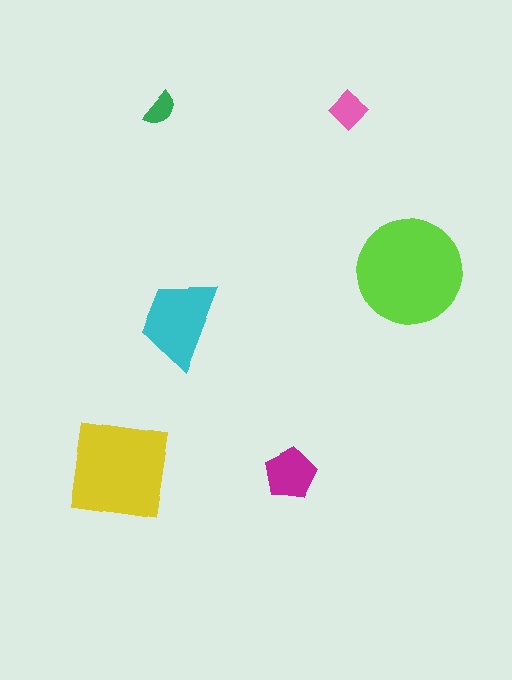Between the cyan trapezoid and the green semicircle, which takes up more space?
The cyan trapezoid.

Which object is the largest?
The lime circle.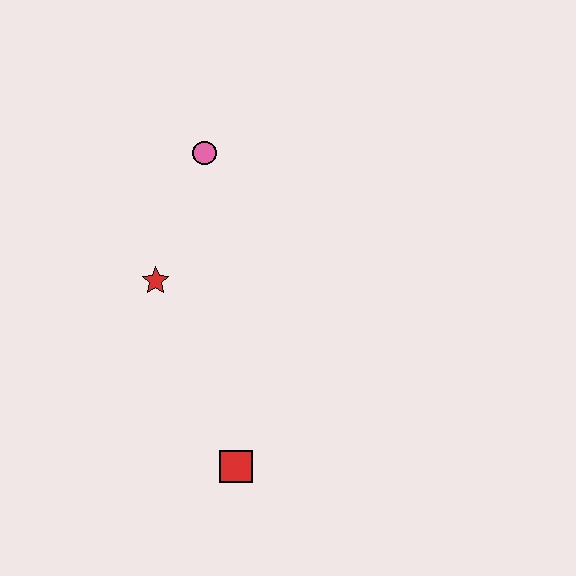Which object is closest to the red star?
The pink circle is closest to the red star.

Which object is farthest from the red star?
The red square is farthest from the red star.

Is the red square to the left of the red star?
No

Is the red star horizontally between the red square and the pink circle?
No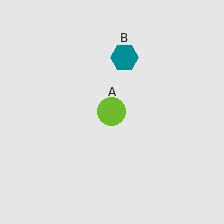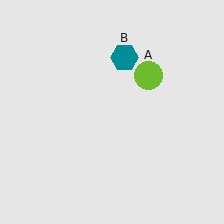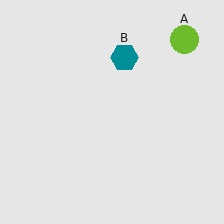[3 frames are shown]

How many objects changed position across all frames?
1 object changed position: lime circle (object A).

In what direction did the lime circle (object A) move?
The lime circle (object A) moved up and to the right.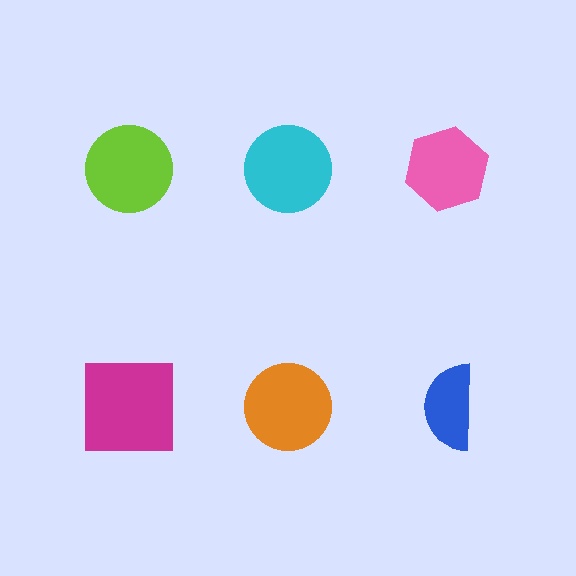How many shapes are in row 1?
3 shapes.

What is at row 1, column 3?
A pink hexagon.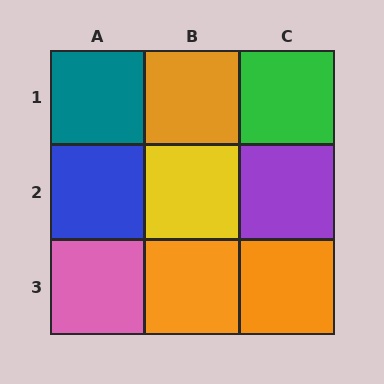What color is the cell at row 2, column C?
Purple.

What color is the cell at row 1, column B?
Orange.